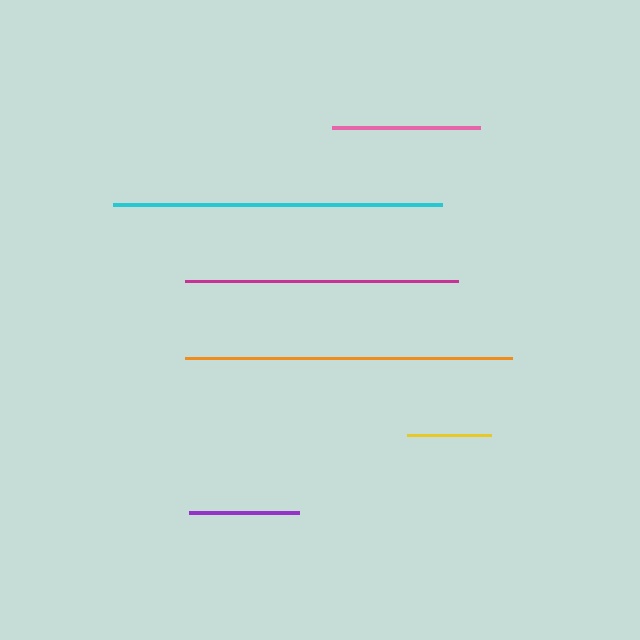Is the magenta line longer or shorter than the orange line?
The orange line is longer than the magenta line.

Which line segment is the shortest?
The yellow line is the shortest at approximately 85 pixels.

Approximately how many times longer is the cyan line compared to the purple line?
The cyan line is approximately 3.0 times the length of the purple line.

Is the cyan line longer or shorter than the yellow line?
The cyan line is longer than the yellow line.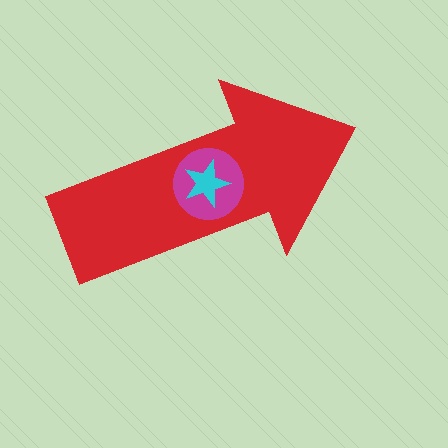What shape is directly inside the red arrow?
The magenta circle.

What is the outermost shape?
The red arrow.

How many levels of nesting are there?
3.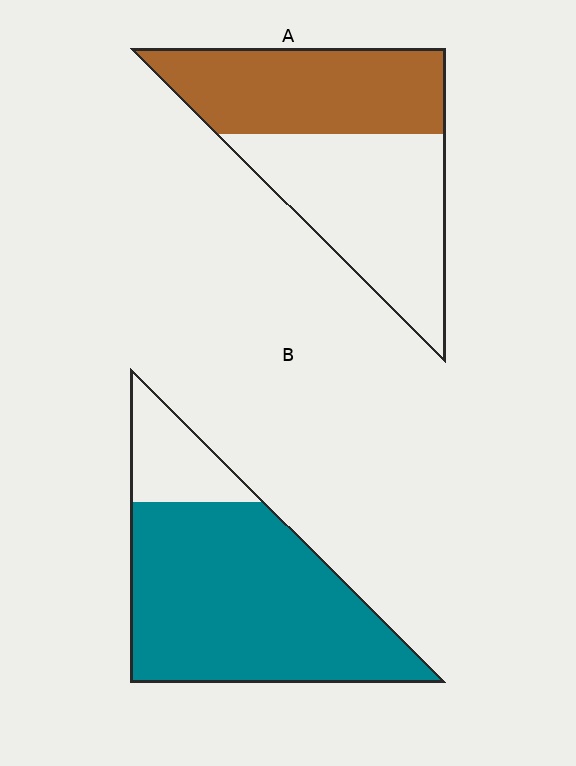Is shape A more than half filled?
Roughly half.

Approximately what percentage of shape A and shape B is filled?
A is approximately 45% and B is approximately 80%.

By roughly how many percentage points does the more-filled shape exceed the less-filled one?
By roughly 35 percentage points (B over A).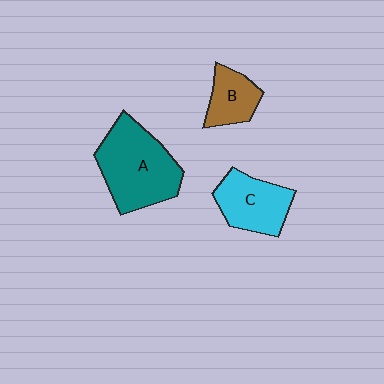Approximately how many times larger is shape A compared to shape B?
Approximately 2.3 times.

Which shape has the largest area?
Shape A (teal).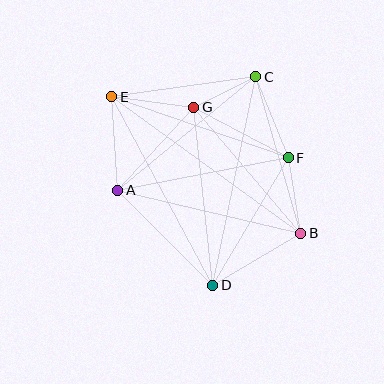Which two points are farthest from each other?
Points B and E are farthest from each other.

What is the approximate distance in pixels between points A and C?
The distance between A and C is approximately 179 pixels.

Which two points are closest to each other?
Points C and G are closest to each other.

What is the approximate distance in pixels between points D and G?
The distance between D and G is approximately 179 pixels.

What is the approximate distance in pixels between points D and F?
The distance between D and F is approximately 148 pixels.